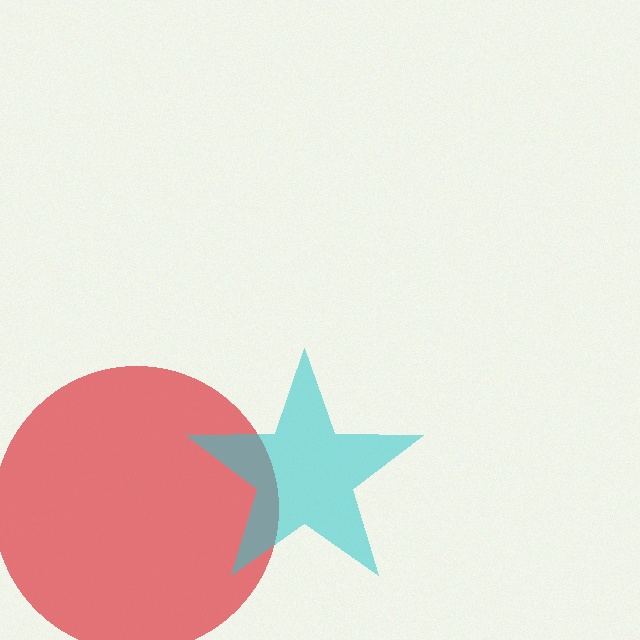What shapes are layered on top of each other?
The layered shapes are: a red circle, a cyan star.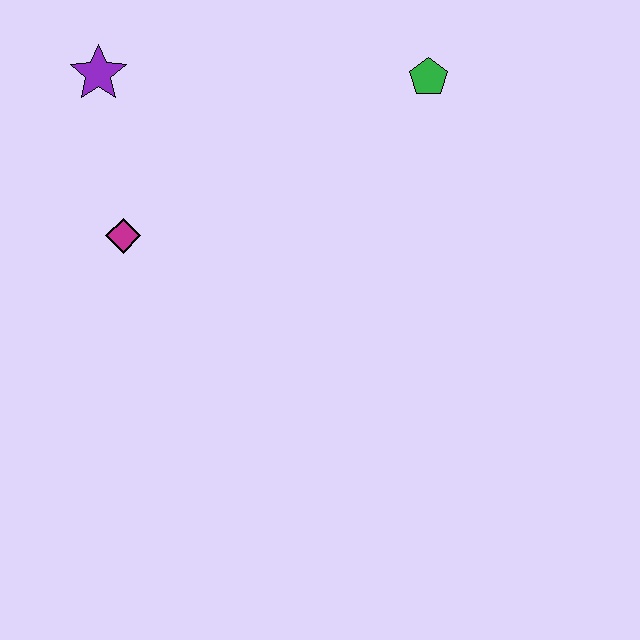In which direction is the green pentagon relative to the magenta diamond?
The green pentagon is to the right of the magenta diamond.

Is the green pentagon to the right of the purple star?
Yes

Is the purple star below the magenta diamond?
No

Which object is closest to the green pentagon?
The purple star is closest to the green pentagon.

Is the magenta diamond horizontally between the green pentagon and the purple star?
Yes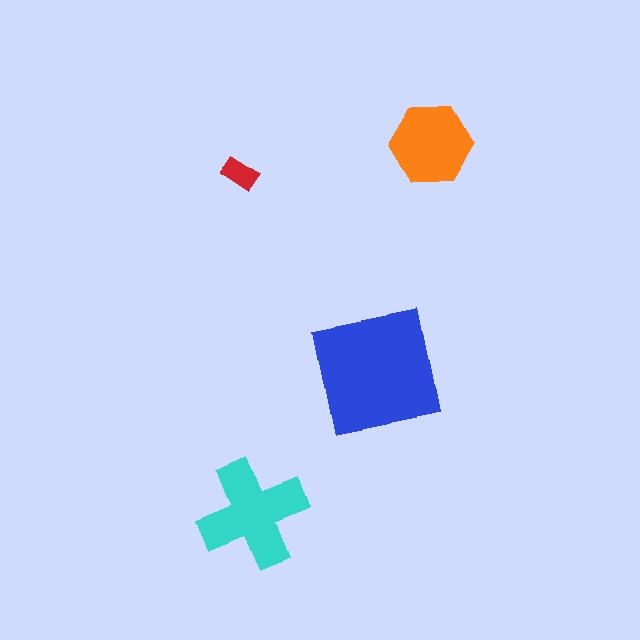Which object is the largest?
The blue square.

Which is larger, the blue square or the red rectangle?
The blue square.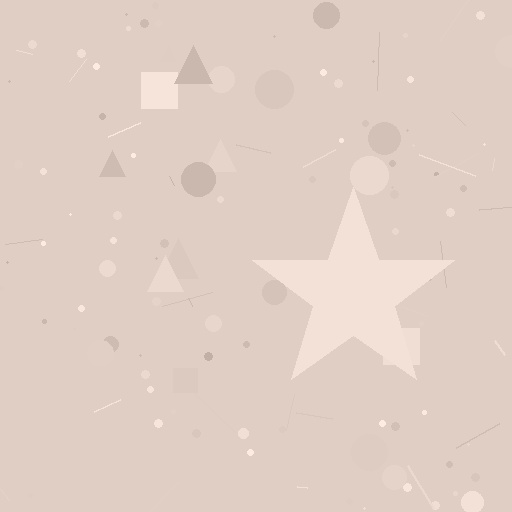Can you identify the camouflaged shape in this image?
The camouflaged shape is a star.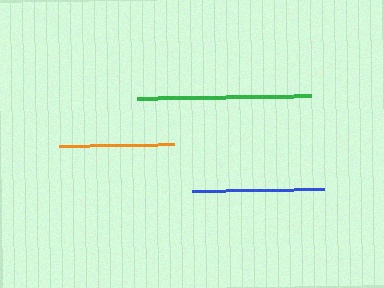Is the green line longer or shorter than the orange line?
The green line is longer than the orange line.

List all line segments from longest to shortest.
From longest to shortest: green, blue, orange.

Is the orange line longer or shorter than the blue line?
The blue line is longer than the orange line.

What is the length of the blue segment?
The blue segment is approximately 132 pixels long.